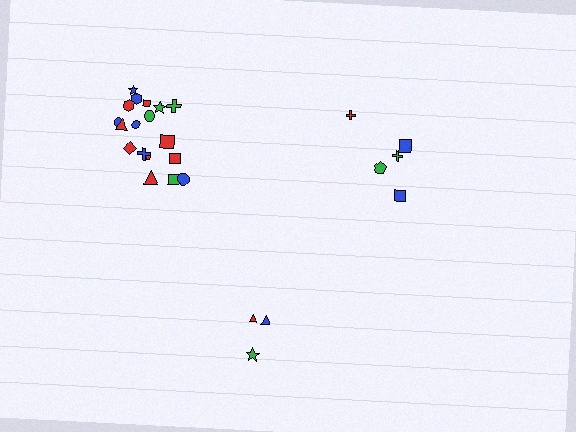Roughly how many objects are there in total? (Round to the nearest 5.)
Roughly 25 objects in total.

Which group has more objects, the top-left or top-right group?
The top-left group.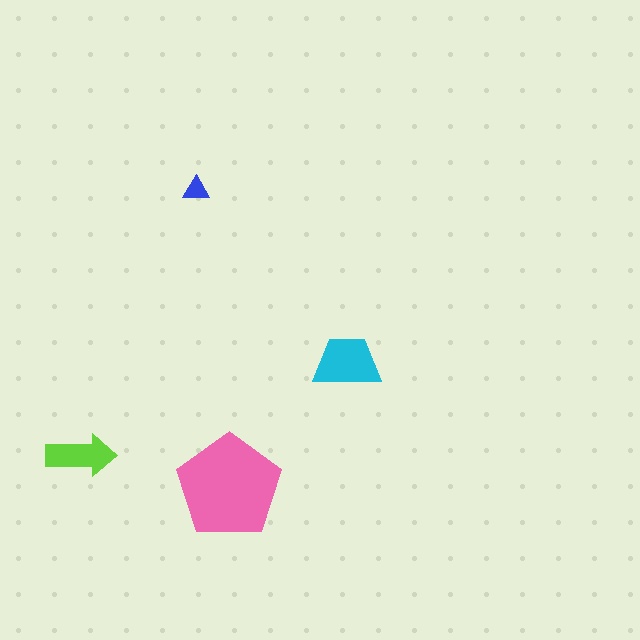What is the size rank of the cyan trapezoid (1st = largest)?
2nd.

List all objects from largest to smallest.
The pink pentagon, the cyan trapezoid, the lime arrow, the blue triangle.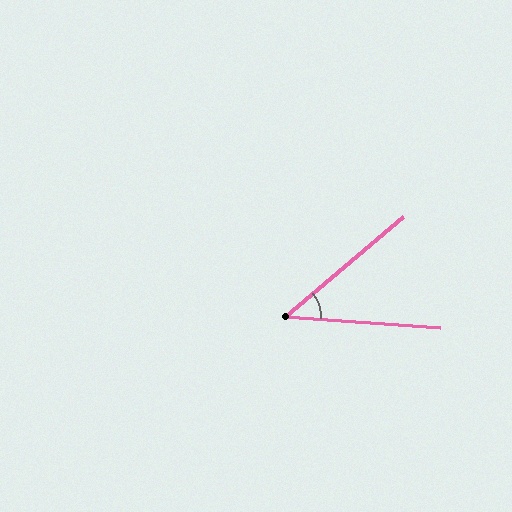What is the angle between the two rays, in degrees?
Approximately 45 degrees.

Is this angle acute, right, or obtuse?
It is acute.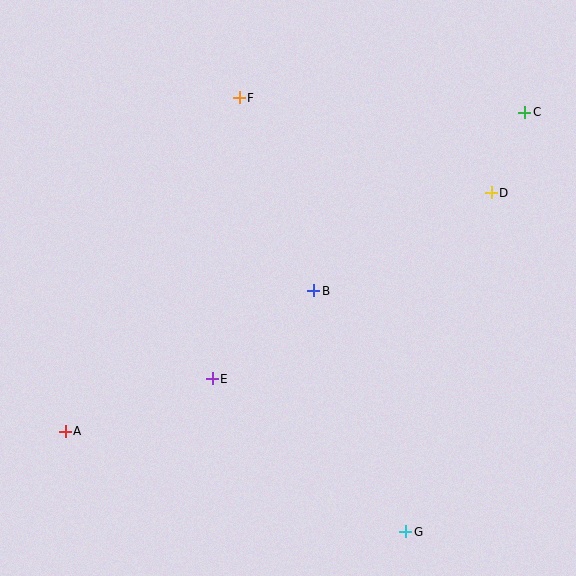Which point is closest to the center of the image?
Point B at (314, 291) is closest to the center.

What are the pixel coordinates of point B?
Point B is at (314, 291).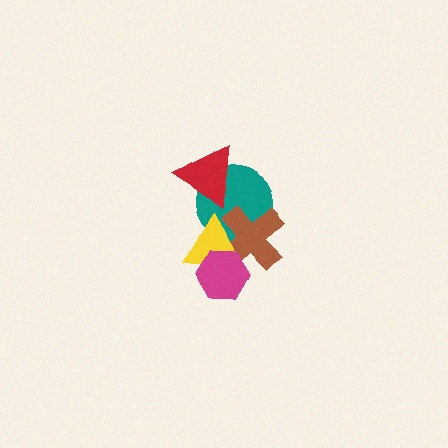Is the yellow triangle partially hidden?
Yes, it is partially covered by another shape.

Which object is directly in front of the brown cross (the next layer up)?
The yellow triangle is directly in front of the brown cross.